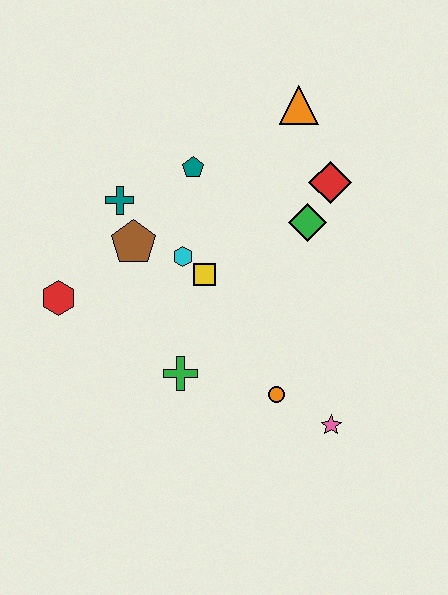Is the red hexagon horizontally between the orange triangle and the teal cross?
No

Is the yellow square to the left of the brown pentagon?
No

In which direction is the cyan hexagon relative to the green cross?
The cyan hexagon is above the green cross.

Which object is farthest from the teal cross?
The pink star is farthest from the teal cross.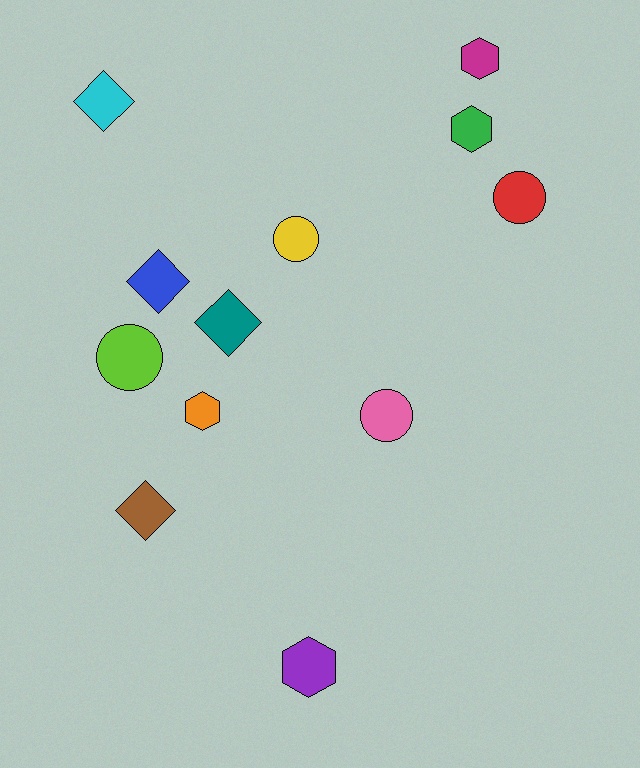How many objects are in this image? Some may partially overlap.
There are 12 objects.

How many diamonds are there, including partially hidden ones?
There are 4 diamonds.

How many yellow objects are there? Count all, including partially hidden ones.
There is 1 yellow object.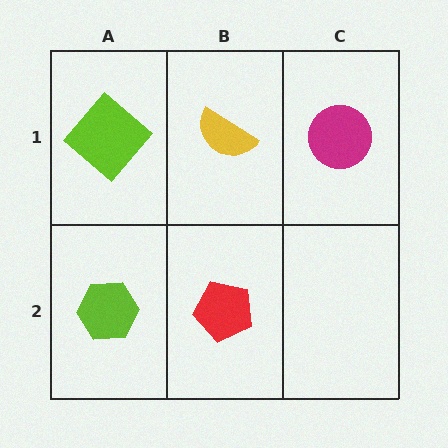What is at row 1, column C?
A magenta circle.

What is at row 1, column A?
A lime diamond.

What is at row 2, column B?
A red pentagon.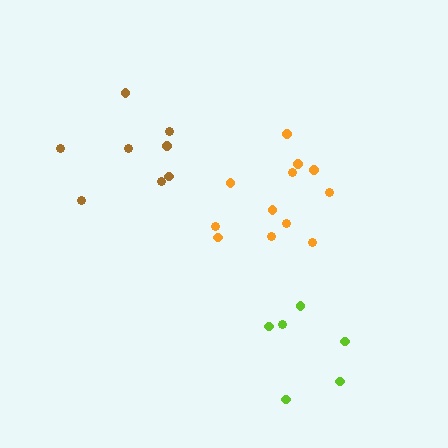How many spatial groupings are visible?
There are 3 spatial groupings.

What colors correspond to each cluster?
The clusters are colored: lime, brown, orange.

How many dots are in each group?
Group 1: 6 dots, Group 2: 8 dots, Group 3: 12 dots (26 total).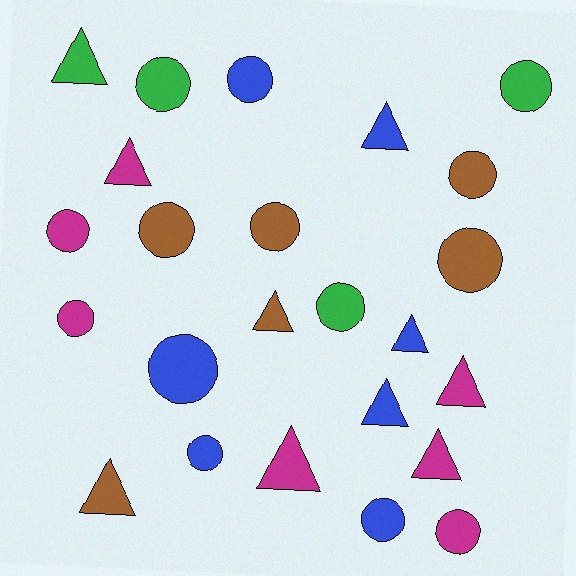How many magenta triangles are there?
There are 4 magenta triangles.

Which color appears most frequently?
Magenta, with 7 objects.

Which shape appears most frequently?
Circle, with 14 objects.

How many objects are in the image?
There are 24 objects.